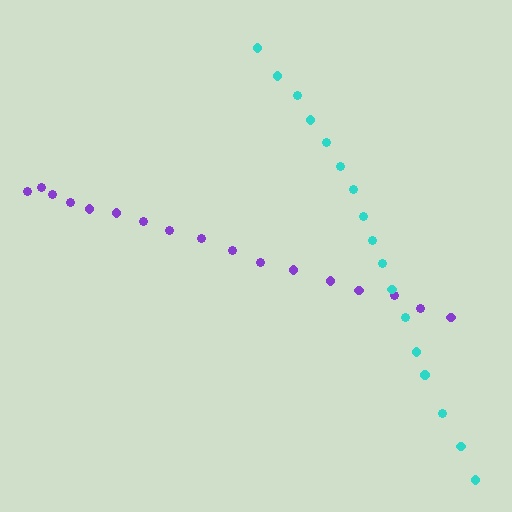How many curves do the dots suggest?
There are 2 distinct paths.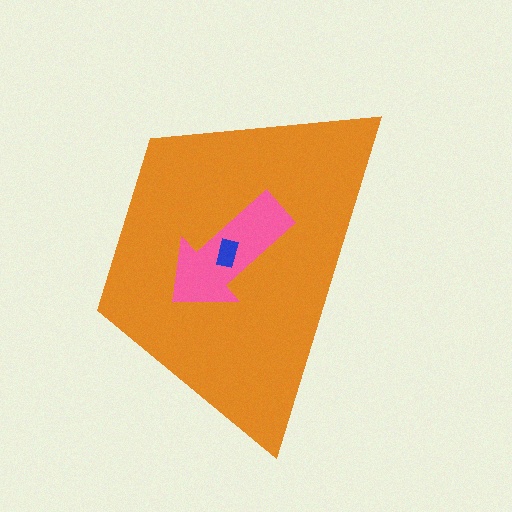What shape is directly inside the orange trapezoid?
The pink arrow.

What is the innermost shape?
The blue rectangle.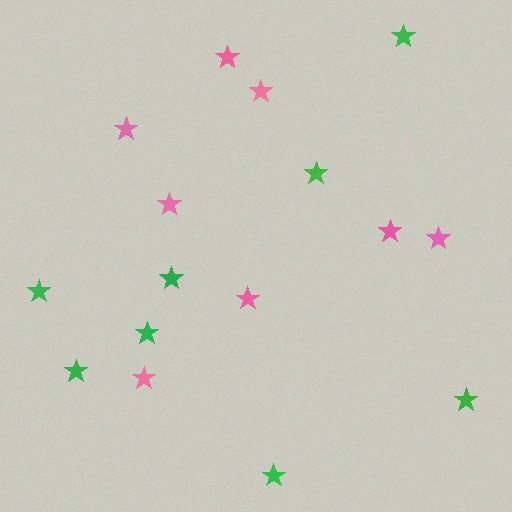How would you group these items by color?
There are 2 groups: one group of pink stars (8) and one group of green stars (8).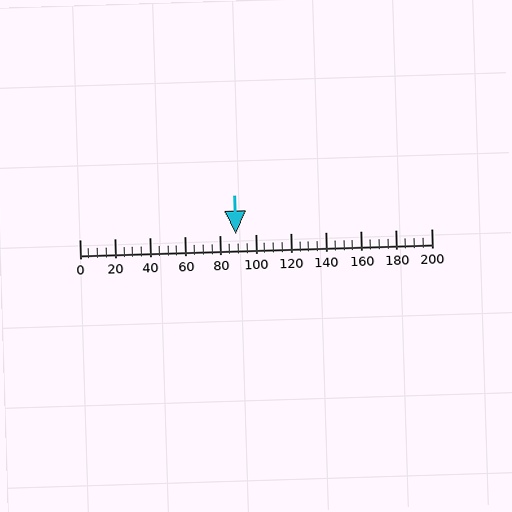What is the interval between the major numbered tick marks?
The major tick marks are spaced 20 units apart.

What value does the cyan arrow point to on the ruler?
The cyan arrow points to approximately 89.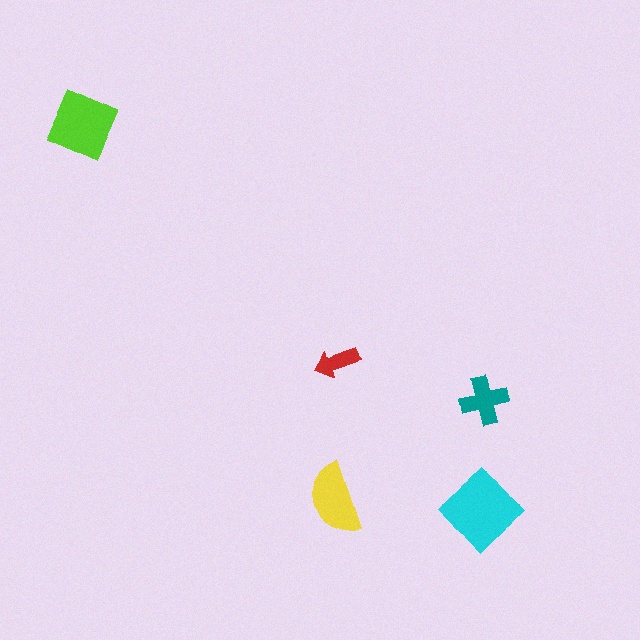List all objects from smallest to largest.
The red arrow, the teal cross, the yellow semicircle, the lime square, the cyan diamond.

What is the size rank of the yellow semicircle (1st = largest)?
3rd.